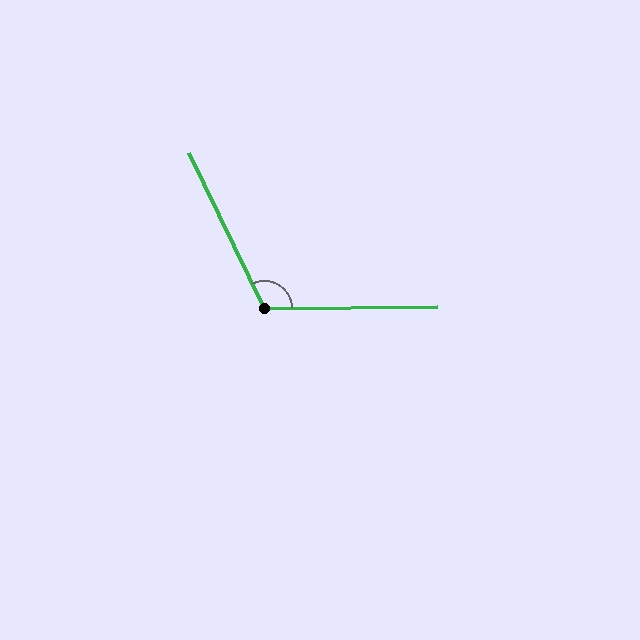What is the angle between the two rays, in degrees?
Approximately 115 degrees.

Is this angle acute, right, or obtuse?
It is obtuse.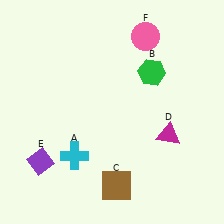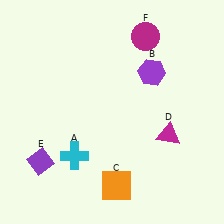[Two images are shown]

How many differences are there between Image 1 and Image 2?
There are 3 differences between the two images.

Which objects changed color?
B changed from green to purple. C changed from brown to orange. F changed from pink to magenta.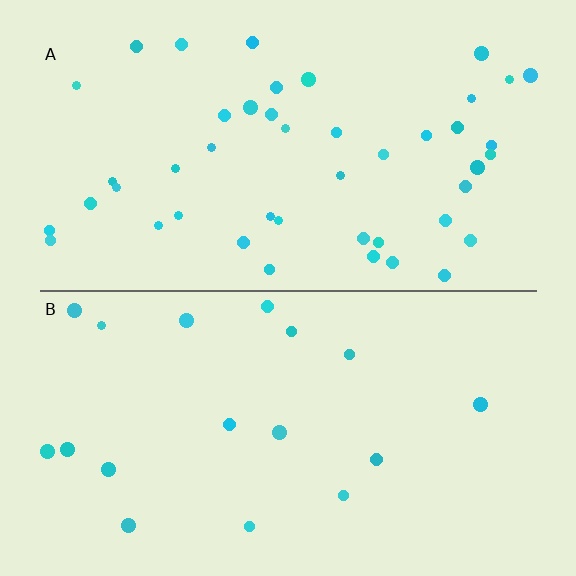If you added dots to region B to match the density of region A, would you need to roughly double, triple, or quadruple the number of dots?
Approximately triple.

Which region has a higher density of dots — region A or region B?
A (the top).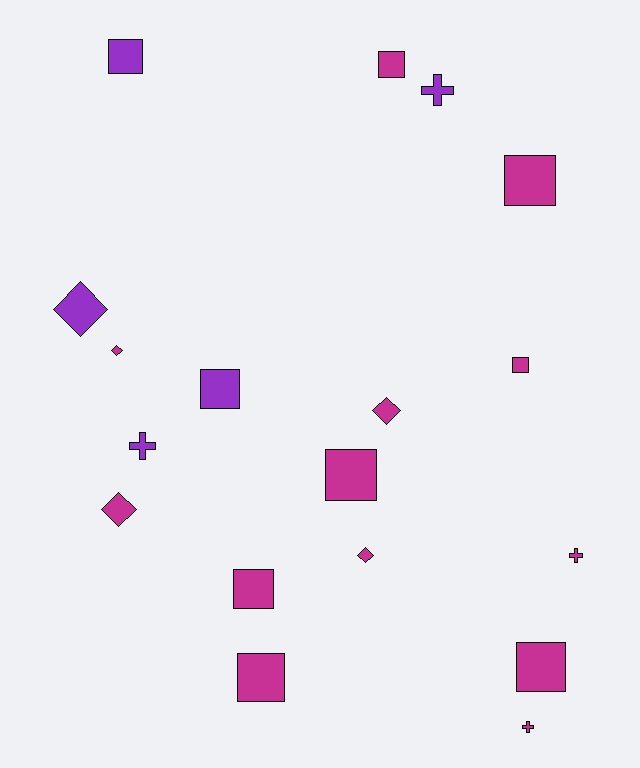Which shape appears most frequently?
Square, with 9 objects.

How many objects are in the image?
There are 18 objects.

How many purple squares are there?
There are 2 purple squares.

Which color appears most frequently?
Magenta, with 13 objects.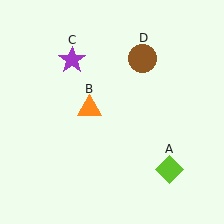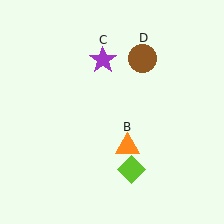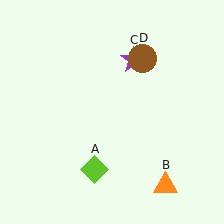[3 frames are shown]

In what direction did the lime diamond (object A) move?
The lime diamond (object A) moved left.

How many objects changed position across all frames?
3 objects changed position: lime diamond (object A), orange triangle (object B), purple star (object C).